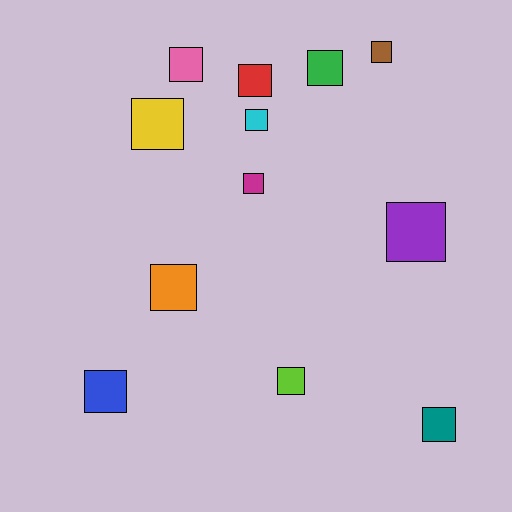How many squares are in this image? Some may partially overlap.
There are 12 squares.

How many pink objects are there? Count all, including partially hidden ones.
There is 1 pink object.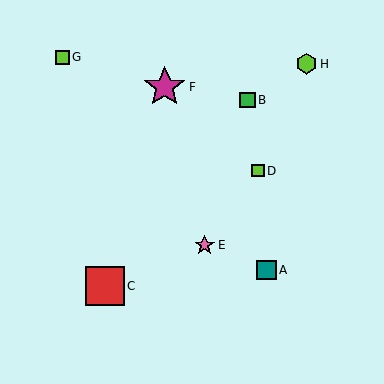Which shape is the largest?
The magenta star (labeled F) is the largest.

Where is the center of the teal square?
The center of the teal square is at (267, 270).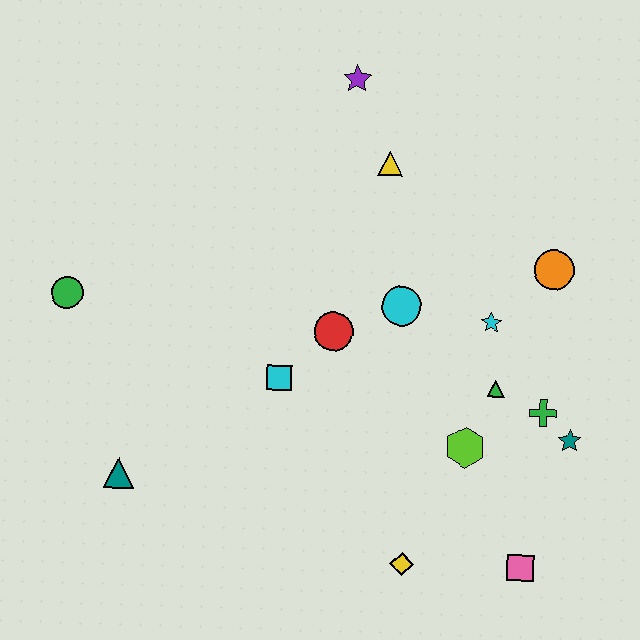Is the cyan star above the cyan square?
Yes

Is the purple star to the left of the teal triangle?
No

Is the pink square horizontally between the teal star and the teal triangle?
Yes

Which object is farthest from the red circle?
The pink square is farthest from the red circle.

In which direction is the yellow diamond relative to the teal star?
The yellow diamond is to the left of the teal star.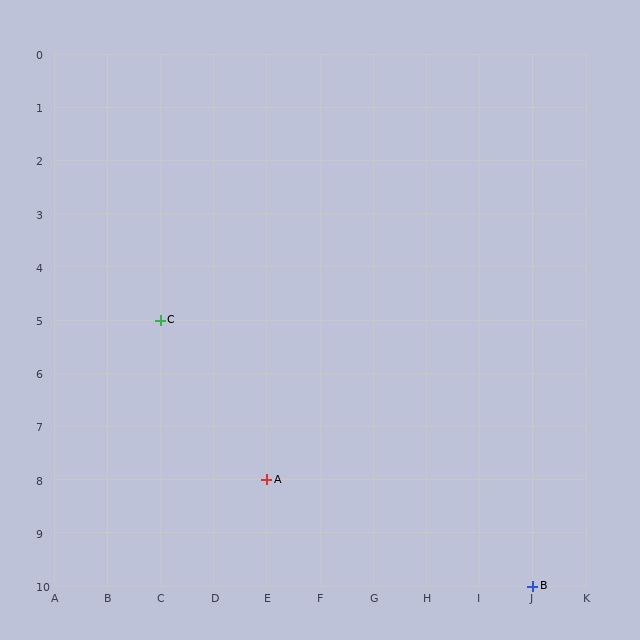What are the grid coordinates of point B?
Point B is at grid coordinates (J, 10).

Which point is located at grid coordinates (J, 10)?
Point B is at (J, 10).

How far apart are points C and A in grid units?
Points C and A are 2 columns and 3 rows apart (about 3.6 grid units diagonally).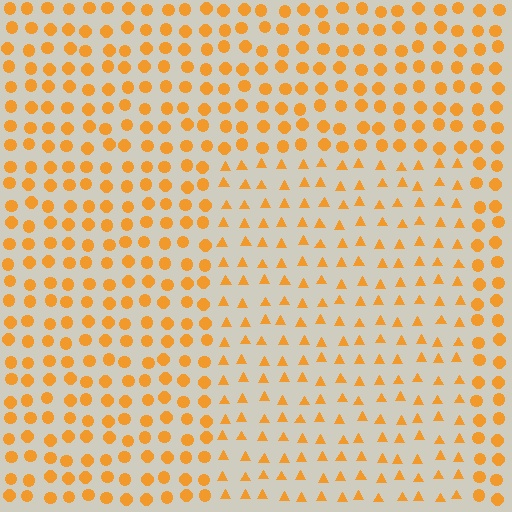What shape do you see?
I see a rectangle.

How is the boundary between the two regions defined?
The boundary is defined by a change in element shape: triangles inside vs. circles outside. All elements share the same color and spacing.